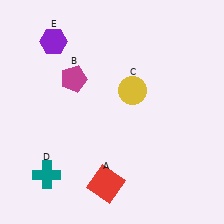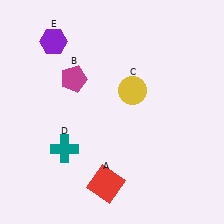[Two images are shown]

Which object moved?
The teal cross (D) moved up.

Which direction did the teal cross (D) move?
The teal cross (D) moved up.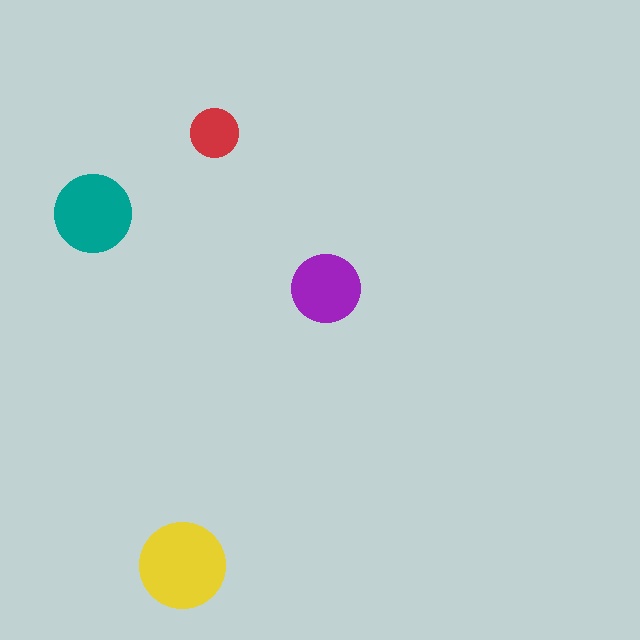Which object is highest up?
The red circle is topmost.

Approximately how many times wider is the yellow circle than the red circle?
About 2 times wider.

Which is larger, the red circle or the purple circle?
The purple one.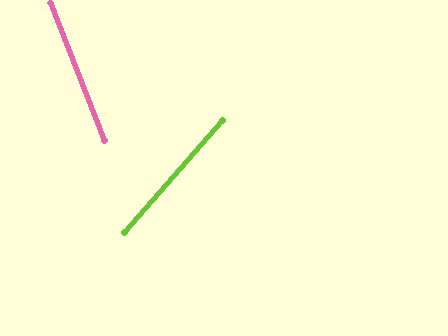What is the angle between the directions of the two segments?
Approximately 62 degrees.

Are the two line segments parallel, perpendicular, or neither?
Neither parallel nor perpendicular — they differ by about 62°.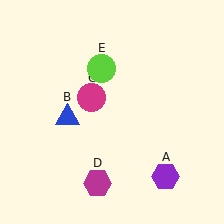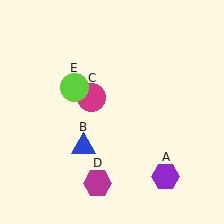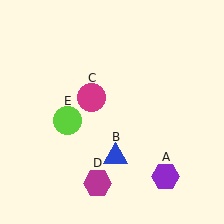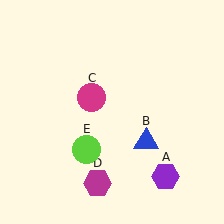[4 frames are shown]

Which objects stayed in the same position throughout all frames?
Purple hexagon (object A) and magenta circle (object C) and magenta hexagon (object D) remained stationary.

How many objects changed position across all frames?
2 objects changed position: blue triangle (object B), lime circle (object E).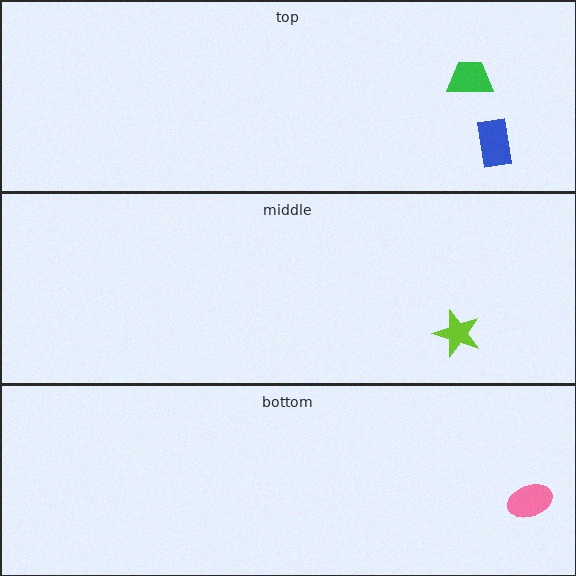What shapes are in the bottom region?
The pink ellipse.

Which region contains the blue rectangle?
The top region.